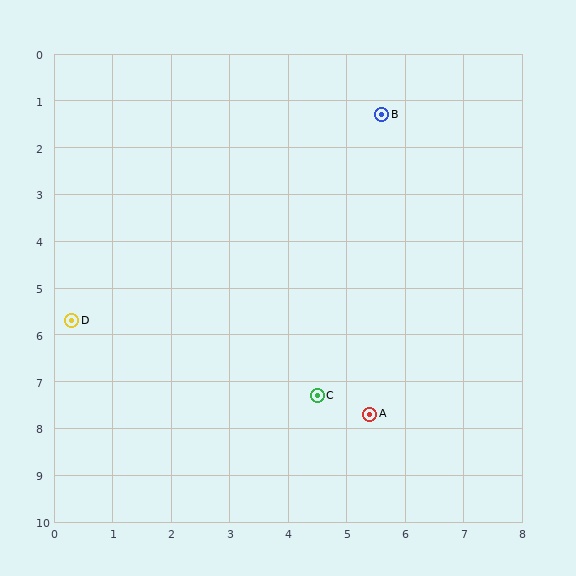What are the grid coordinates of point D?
Point D is at approximately (0.3, 5.7).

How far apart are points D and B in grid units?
Points D and B are about 6.9 grid units apart.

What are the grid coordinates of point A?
Point A is at approximately (5.4, 7.7).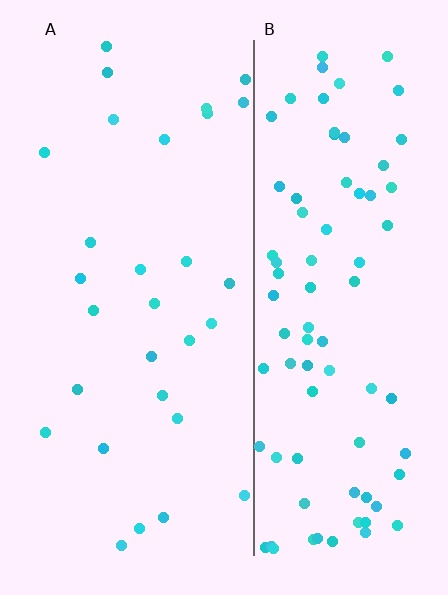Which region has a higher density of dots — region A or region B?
B (the right).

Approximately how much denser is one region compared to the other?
Approximately 3.0× — region B over region A.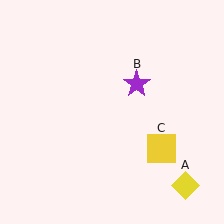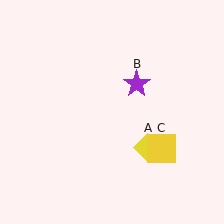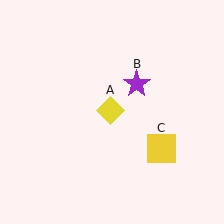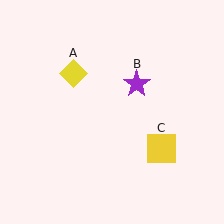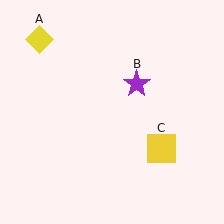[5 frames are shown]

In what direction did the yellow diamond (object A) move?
The yellow diamond (object A) moved up and to the left.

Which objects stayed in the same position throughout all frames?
Purple star (object B) and yellow square (object C) remained stationary.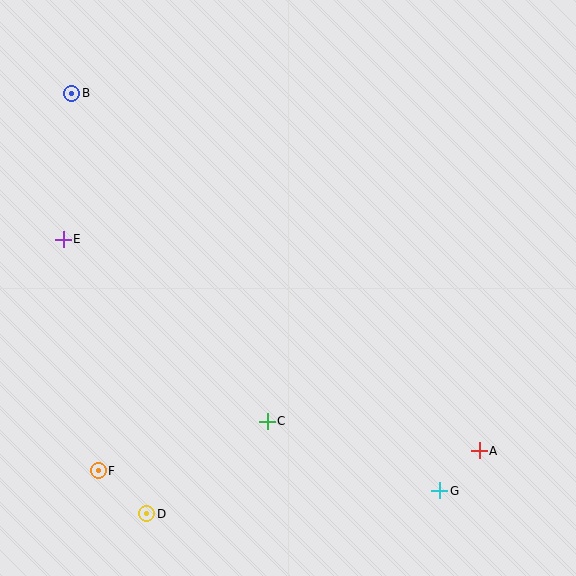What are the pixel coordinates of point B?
Point B is at (72, 93).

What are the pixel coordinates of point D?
Point D is at (147, 514).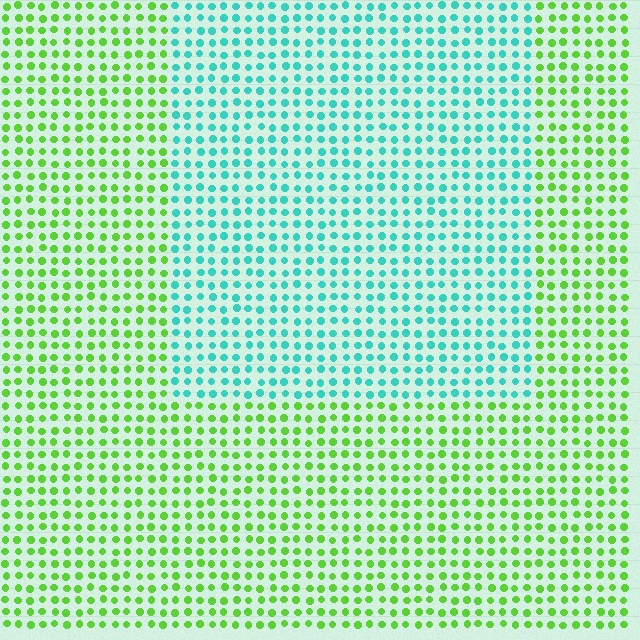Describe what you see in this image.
The image is filled with small lime elements in a uniform arrangement. A rectangle-shaped region is visible where the elements are tinted to a slightly different hue, forming a subtle color boundary.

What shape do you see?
I see a rectangle.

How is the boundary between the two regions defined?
The boundary is defined purely by a slight shift in hue (about 68 degrees). Spacing, size, and orientation are identical on both sides.